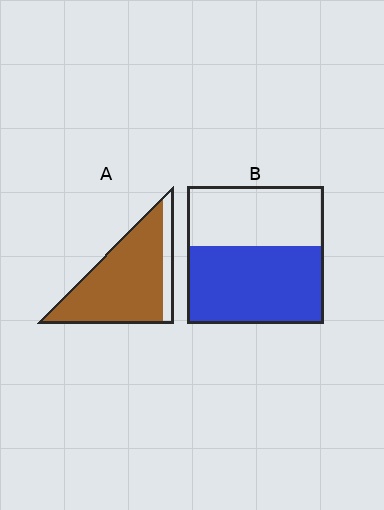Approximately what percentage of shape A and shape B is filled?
A is approximately 85% and B is approximately 55%.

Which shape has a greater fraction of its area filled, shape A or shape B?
Shape A.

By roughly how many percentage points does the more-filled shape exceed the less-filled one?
By roughly 30 percentage points (A over B).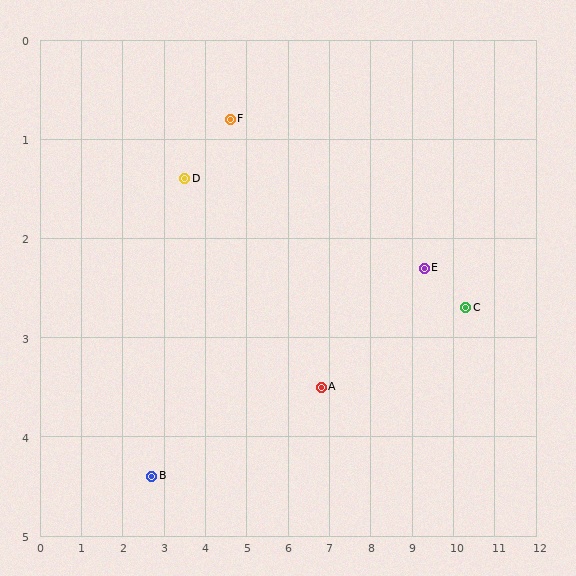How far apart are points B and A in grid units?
Points B and A are about 4.2 grid units apart.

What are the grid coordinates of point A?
Point A is at approximately (6.8, 3.5).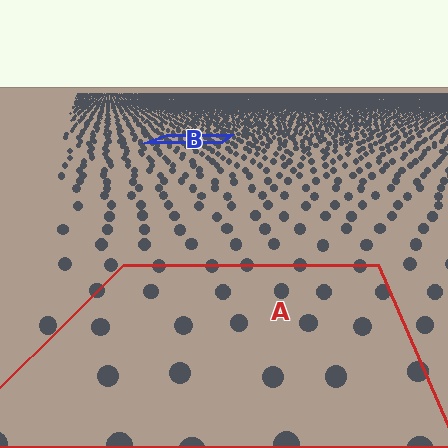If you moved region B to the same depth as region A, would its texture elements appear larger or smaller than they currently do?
They would appear larger. At a closer depth, the same texture elements are projected at a bigger on-screen size.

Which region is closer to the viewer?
Region A is closer. The texture elements there are larger and more spread out.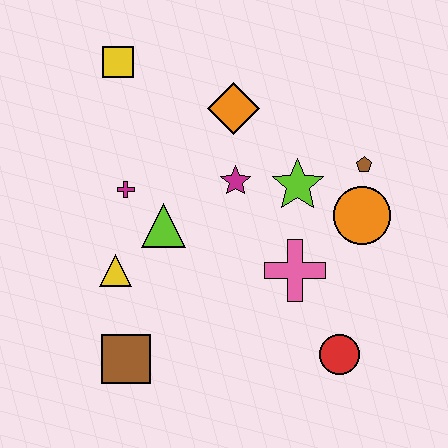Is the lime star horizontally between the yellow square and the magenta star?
No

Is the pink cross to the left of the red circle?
Yes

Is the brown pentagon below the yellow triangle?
No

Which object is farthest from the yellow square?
The red circle is farthest from the yellow square.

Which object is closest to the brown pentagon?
The orange circle is closest to the brown pentagon.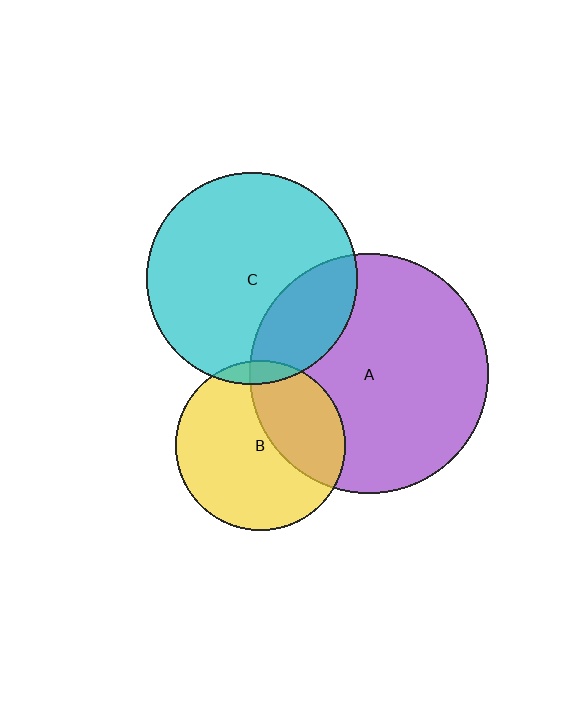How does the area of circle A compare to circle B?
Approximately 2.0 times.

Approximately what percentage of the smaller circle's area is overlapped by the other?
Approximately 5%.